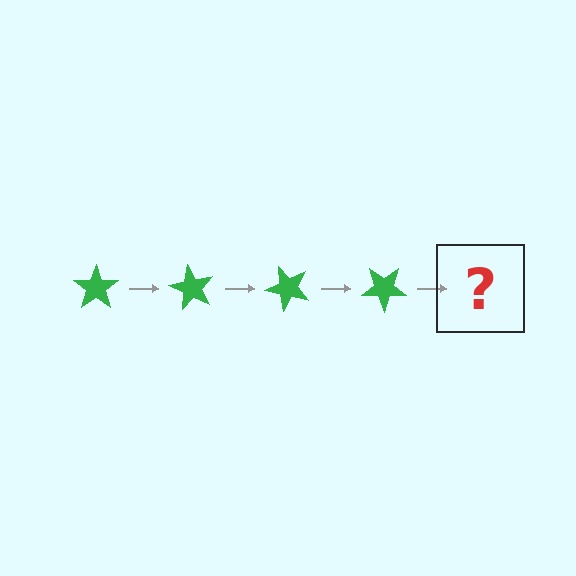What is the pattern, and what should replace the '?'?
The pattern is that the star rotates 60 degrees each step. The '?' should be a green star rotated 240 degrees.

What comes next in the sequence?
The next element should be a green star rotated 240 degrees.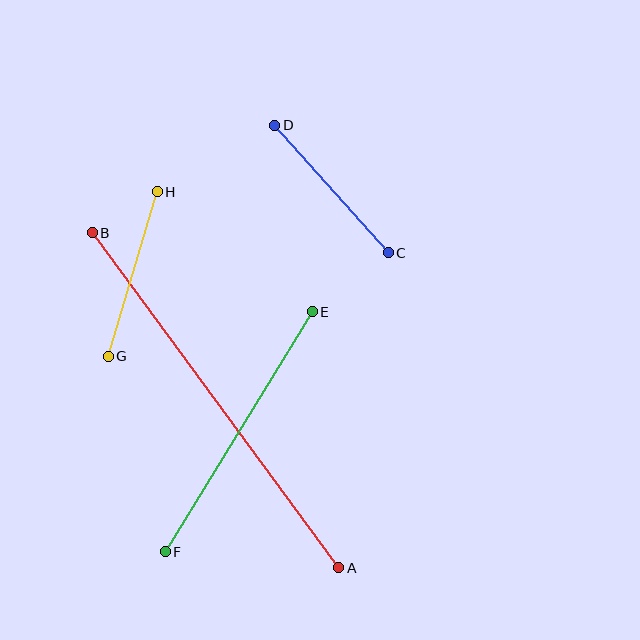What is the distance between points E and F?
The distance is approximately 282 pixels.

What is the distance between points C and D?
The distance is approximately 171 pixels.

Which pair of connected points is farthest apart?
Points A and B are farthest apart.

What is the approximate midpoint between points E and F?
The midpoint is at approximately (239, 432) pixels.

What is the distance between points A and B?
The distance is approximately 415 pixels.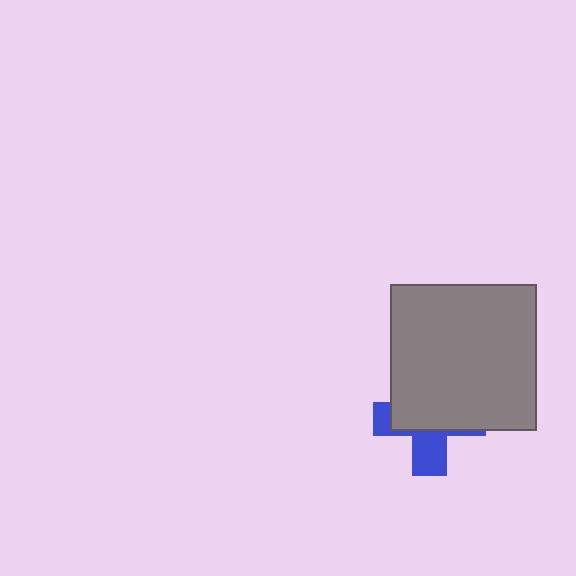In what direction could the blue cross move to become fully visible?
The blue cross could move down. That would shift it out from behind the gray square entirely.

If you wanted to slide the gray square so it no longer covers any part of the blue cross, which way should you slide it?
Slide it up — that is the most direct way to separate the two shapes.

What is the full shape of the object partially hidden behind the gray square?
The partially hidden object is a blue cross.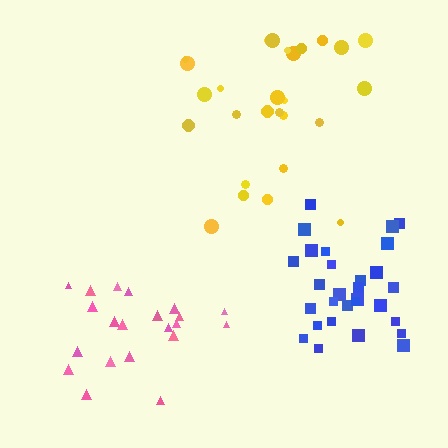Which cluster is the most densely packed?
Blue.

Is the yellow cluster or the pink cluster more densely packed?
Pink.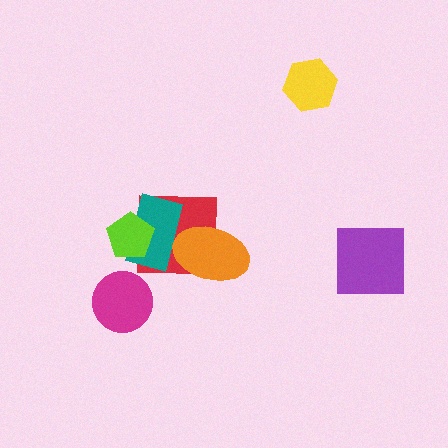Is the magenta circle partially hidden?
No, no other shape covers it.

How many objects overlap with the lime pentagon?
2 objects overlap with the lime pentagon.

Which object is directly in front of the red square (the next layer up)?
The teal rectangle is directly in front of the red square.